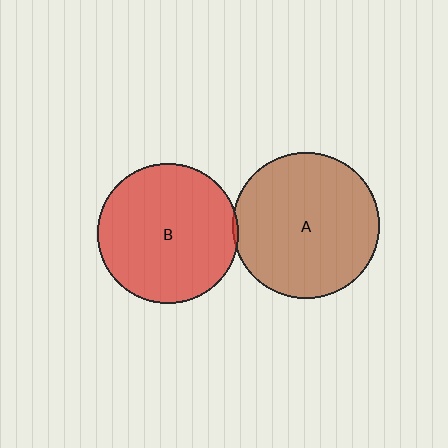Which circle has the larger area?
Circle A (brown).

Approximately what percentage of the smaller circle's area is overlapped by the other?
Approximately 5%.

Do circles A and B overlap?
Yes.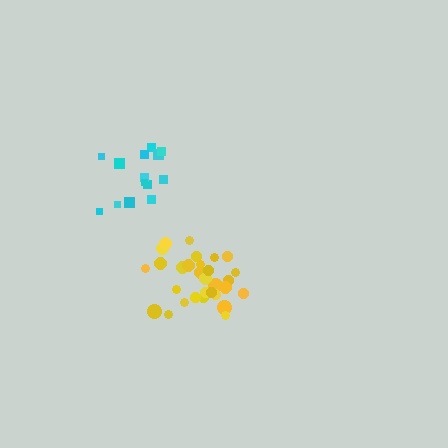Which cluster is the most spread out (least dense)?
Cyan.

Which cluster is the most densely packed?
Yellow.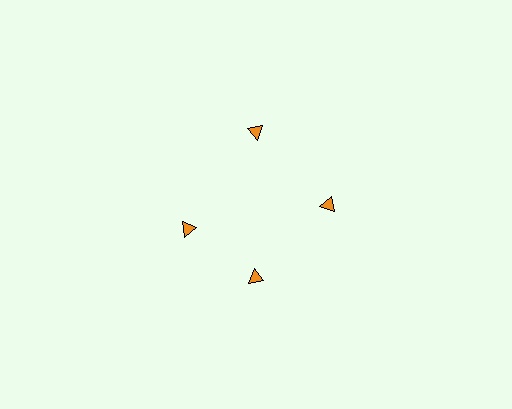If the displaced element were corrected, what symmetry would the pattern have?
It would have 4-fold rotational symmetry — the pattern would map onto itself every 90 degrees.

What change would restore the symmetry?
The symmetry would be restored by rotating it back into even spacing with its neighbors so that all 4 triangles sit at equal angles and equal distance from the center.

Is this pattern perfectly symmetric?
No. The 4 orange triangles are arranged in a ring, but one element near the 9 o'clock position is rotated out of alignment along the ring, breaking the 4-fold rotational symmetry.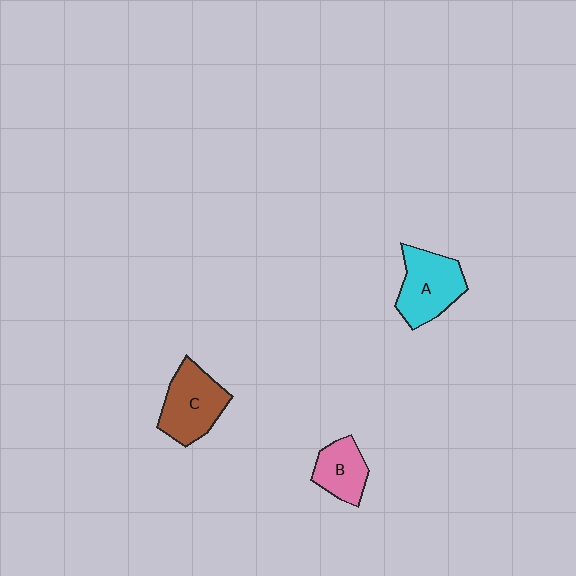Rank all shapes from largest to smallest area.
From largest to smallest: A (cyan), C (brown), B (pink).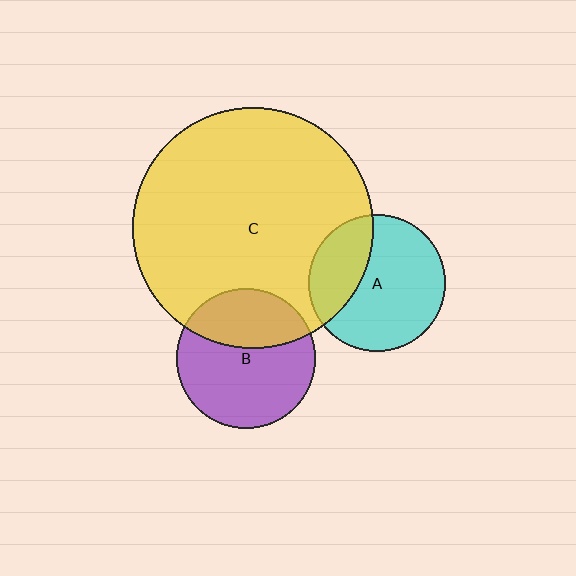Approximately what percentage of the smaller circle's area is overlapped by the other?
Approximately 30%.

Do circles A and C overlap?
Yes.